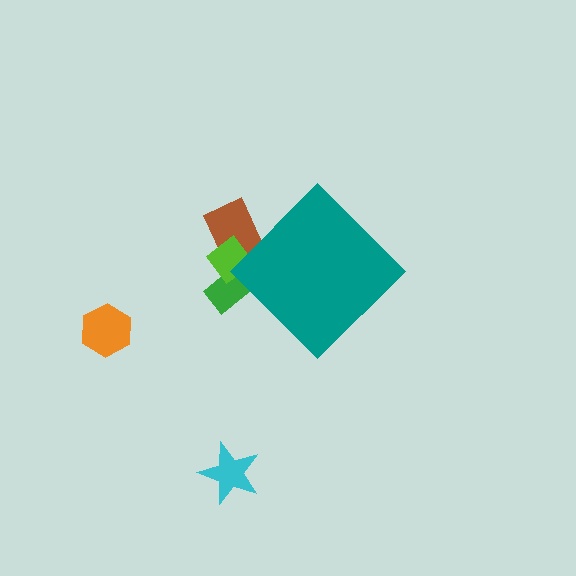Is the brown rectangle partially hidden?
Yes, the brown rectangle is partially hidden behind the teal diamond.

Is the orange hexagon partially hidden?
No, the orange hexagon is fully visible.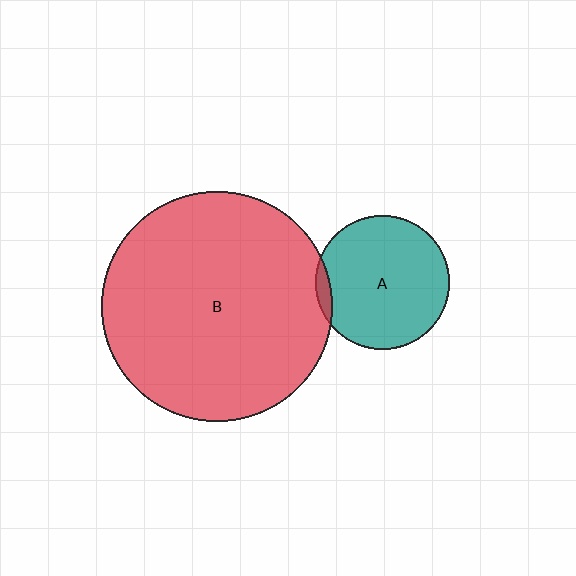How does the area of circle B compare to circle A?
Approximately 2.9 times.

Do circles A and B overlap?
Yes.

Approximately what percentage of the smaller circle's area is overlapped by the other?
Approximately 5%.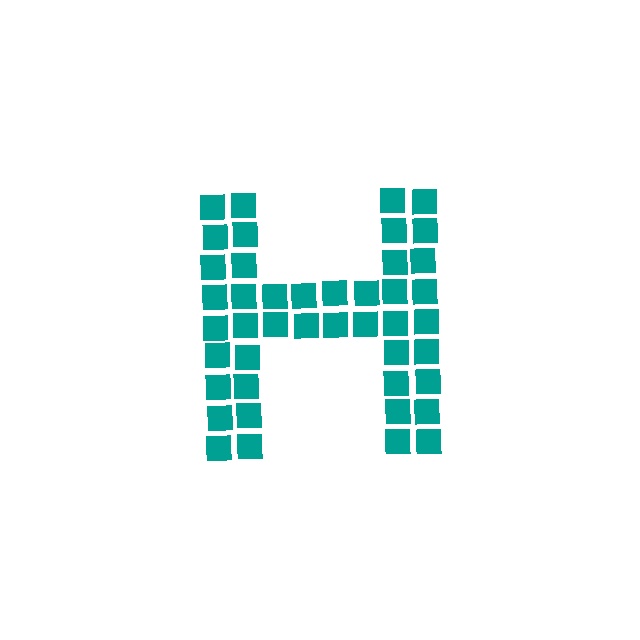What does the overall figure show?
The overall figure shows the letter H.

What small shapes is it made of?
It is made of small squares.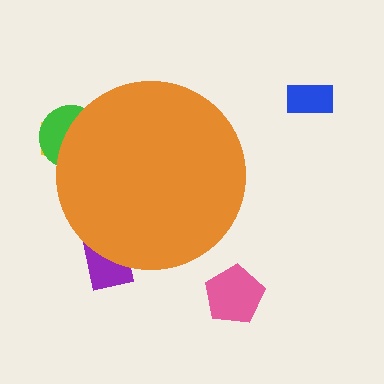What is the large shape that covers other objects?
An orange circle.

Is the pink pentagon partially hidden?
No, the pink pentagon is fully visible.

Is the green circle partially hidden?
Yes, the green circle is partially hidden behind the orange circle.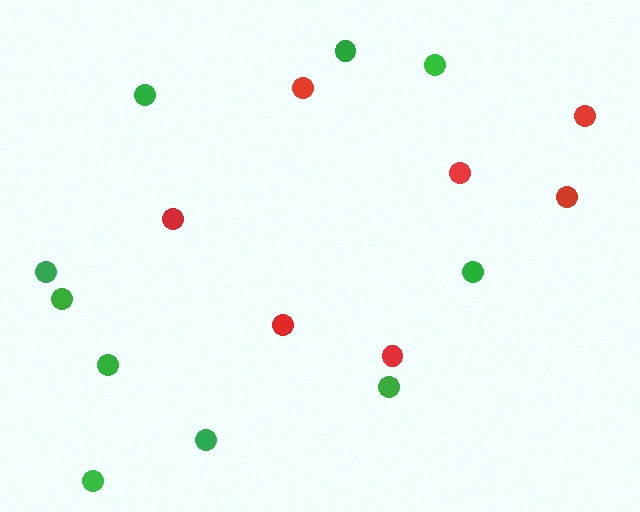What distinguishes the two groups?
There are 2 groups: one group of red circles (7) and one group of green circles (10).